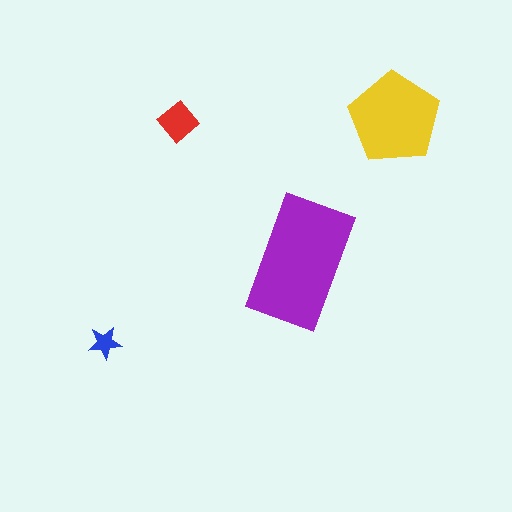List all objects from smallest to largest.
The blue star, the red diamond, the yellow pentagon, the purple rectangle.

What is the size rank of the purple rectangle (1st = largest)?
1st.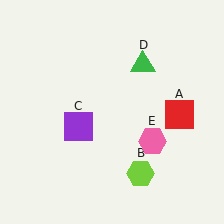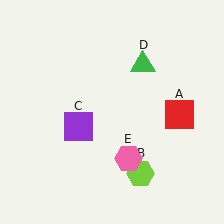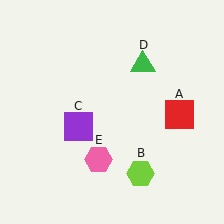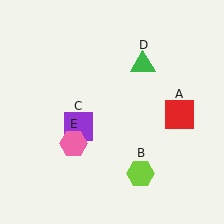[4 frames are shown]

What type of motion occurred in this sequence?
The pink hexagon (object E) rotated clockwise around the center of the scene.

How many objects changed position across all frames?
1 object changed position: pink hexagon (object E).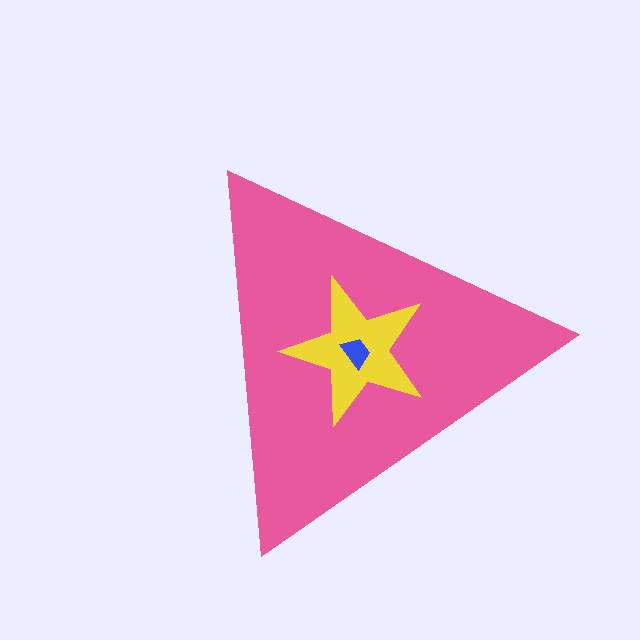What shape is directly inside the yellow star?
The blue trapezoid.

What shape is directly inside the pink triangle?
The yellow star.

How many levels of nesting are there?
3.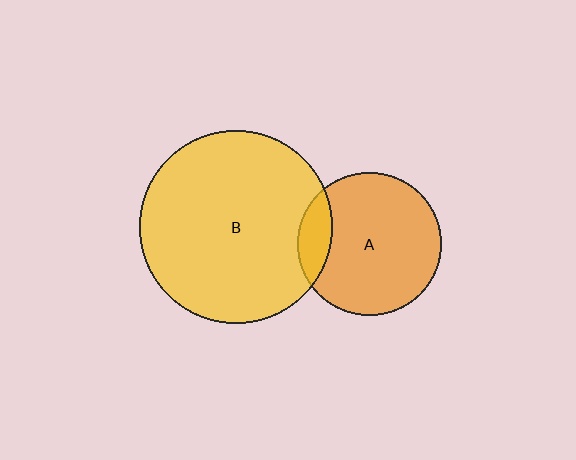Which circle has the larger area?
Circle B (yellow).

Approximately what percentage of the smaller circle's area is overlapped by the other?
Approximately 15%.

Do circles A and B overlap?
Yes.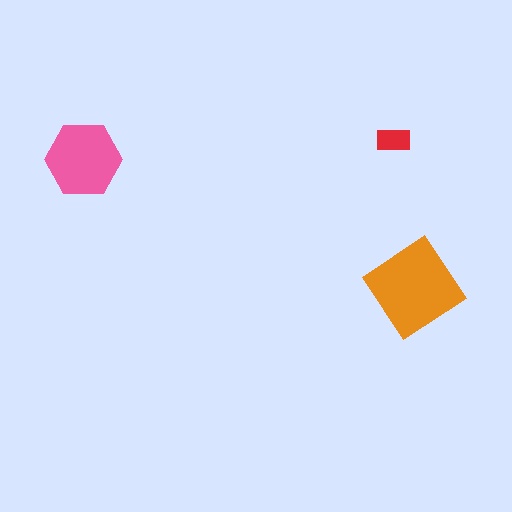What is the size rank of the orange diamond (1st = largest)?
1st.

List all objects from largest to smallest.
The orange diamond, the pink hexagon, the red rectangle.